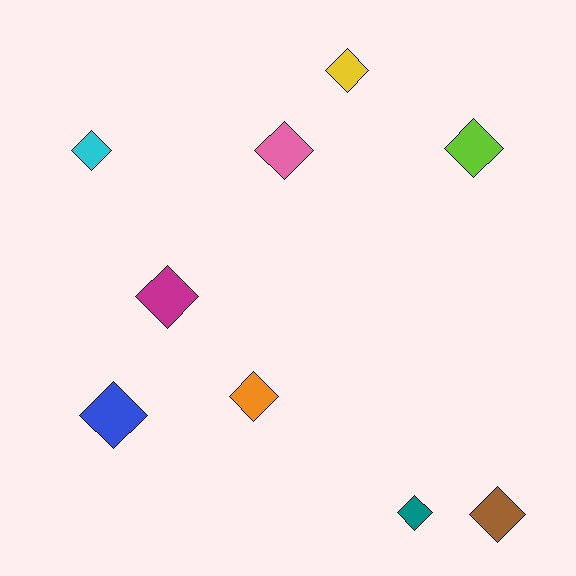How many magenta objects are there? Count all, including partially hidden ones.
There is 1 magenta object.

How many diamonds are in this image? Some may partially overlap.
There are 9 diamonds.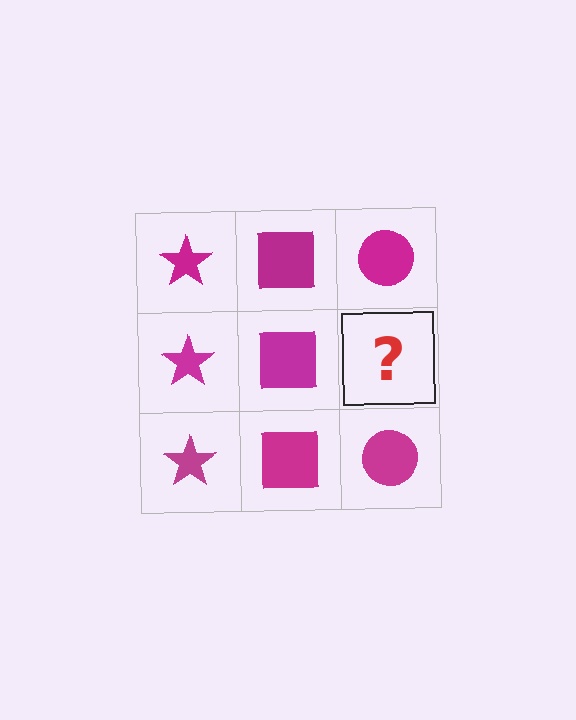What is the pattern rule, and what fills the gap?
The rule is that each column has a consistent shape. The gap should be filled with a magenta circle.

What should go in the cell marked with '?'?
The missing cell should contain a magenta circle.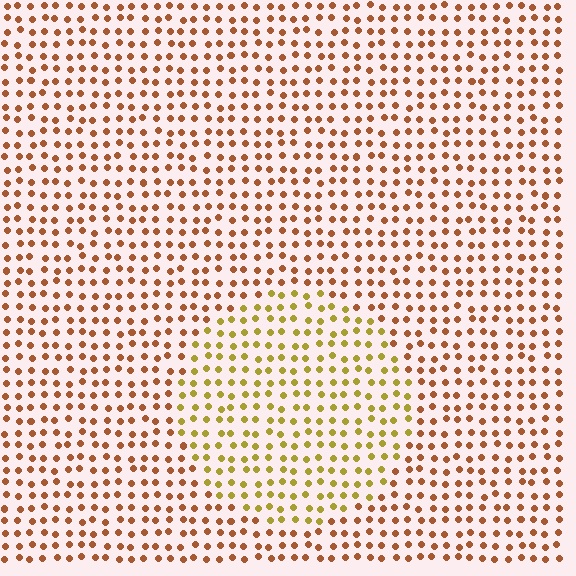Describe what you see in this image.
The image is filled with small brown elements in a uniform arrangement. A circle-shaped region is visible where the elements are tinted to a slightly different hue, forming a subtle color boundary.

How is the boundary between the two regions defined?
The boundary is defined purely by a slight shift in hue (about 37 degrees). Spacing, size, and orientation are identical on both sides.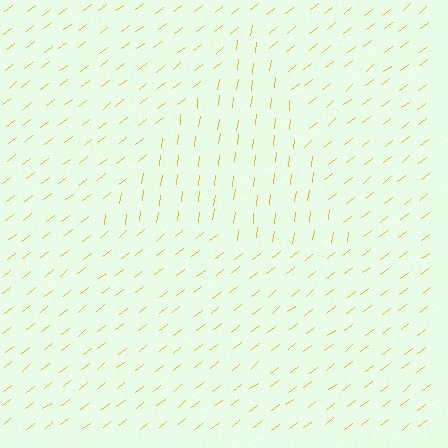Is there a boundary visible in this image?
Yes, there is a texture boundary formed by a change in line orientation.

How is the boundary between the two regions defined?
The boundary is defined purely by a change in line orientation (approximately 45 degrees difference). All lines are the same color and thickness.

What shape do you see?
I see a triangle.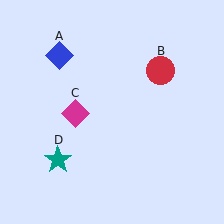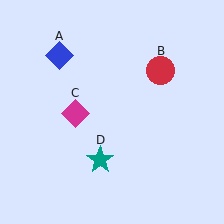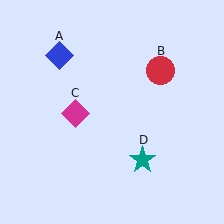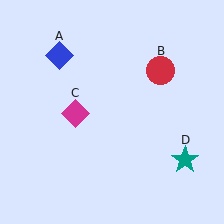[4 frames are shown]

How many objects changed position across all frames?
1 object changed position: teal star (object D).